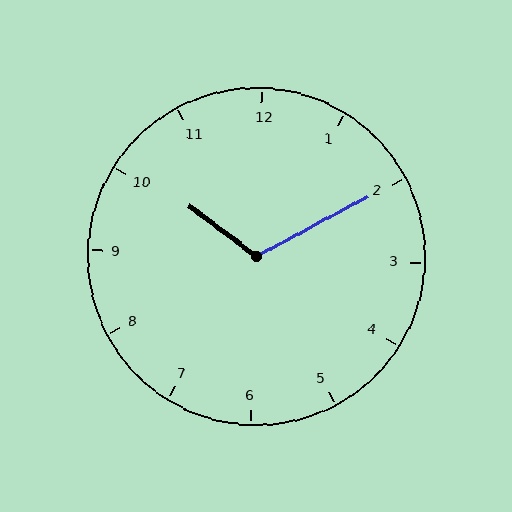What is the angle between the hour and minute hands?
Approximately 115 degrees.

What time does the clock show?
10:10.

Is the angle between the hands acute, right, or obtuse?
It is obtuse.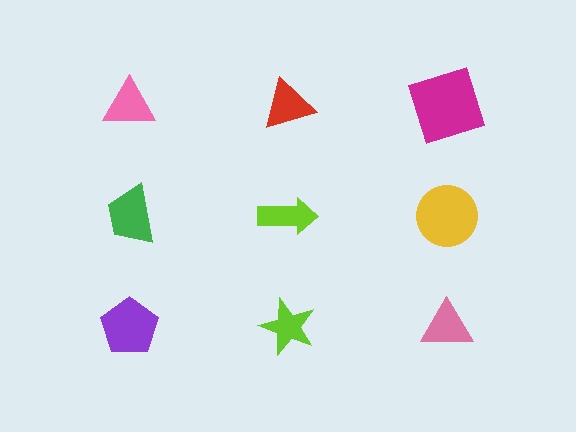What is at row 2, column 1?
A green trapezoid.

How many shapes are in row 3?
3 shapes.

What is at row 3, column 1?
A purple pentagon.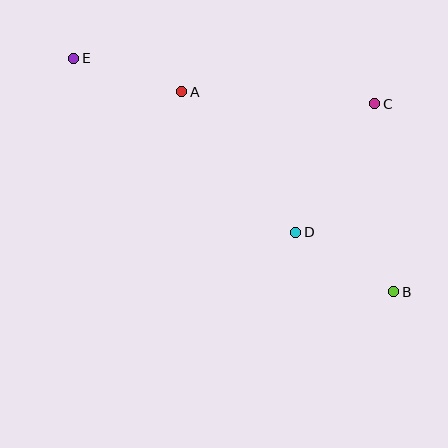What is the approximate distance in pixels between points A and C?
The distance between A and C is approximately 194 pixels.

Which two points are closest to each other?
Points A and E are closest to each other.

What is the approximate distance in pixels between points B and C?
The distance between B and C is approximately 189 pixels.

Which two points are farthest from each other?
Points B and E are farthest from each other.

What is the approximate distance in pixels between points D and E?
The distance between D and E is approximately 282 pixels.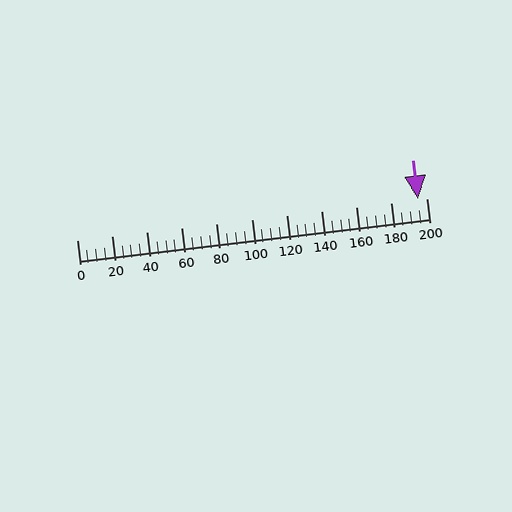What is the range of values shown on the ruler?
The ruler shows values from 0 to 200.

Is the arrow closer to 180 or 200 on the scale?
The arrow is closer to 200.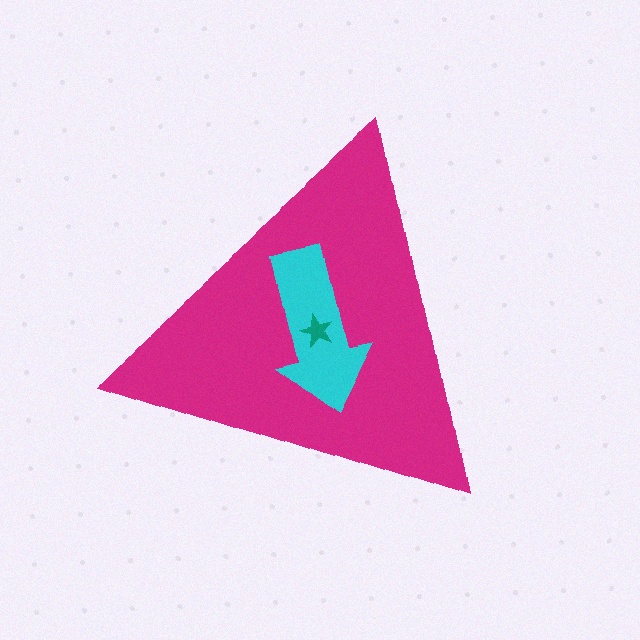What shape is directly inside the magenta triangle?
The cyan arrow.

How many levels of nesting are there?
3.